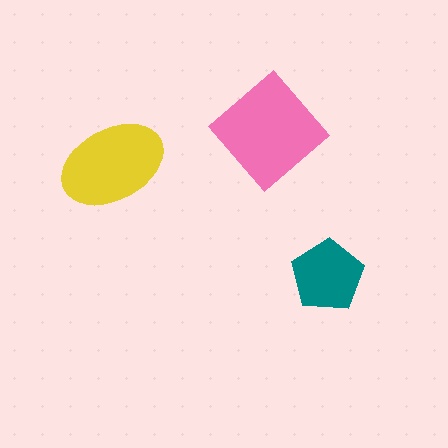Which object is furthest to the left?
The yellow ellipse is leftmost.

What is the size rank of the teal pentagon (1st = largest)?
3rd.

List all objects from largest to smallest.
The pink diamond, the yellow ellipse, the teal pentagon.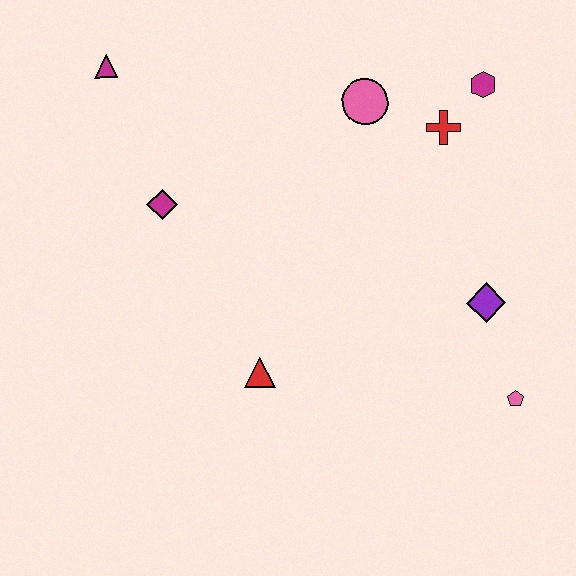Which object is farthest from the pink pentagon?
The magenta triangle is farthest from the pink pentagon.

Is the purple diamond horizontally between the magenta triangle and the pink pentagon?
Yes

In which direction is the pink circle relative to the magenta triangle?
The pink circle is to the right of the magenta triangle.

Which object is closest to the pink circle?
The red cross is closest to the pink circle.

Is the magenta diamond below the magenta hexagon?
Yes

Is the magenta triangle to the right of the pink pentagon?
No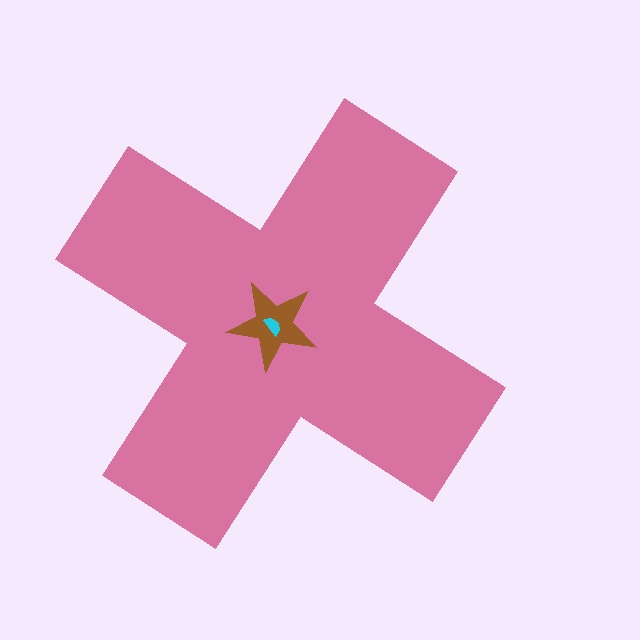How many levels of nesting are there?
3.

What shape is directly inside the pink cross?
The brown star.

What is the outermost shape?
The pink cross.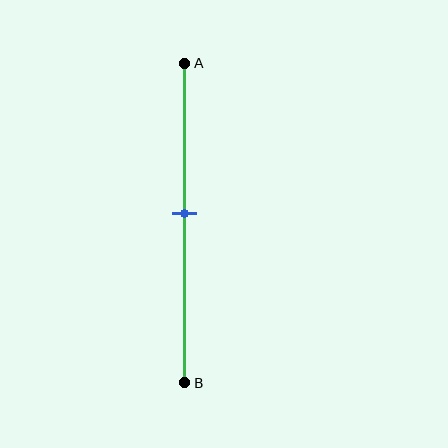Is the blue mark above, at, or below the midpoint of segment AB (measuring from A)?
The blue mark is above the midpoint of segment AB.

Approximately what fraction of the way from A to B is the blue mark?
The blue mark is approximately 45% of the way from A to B.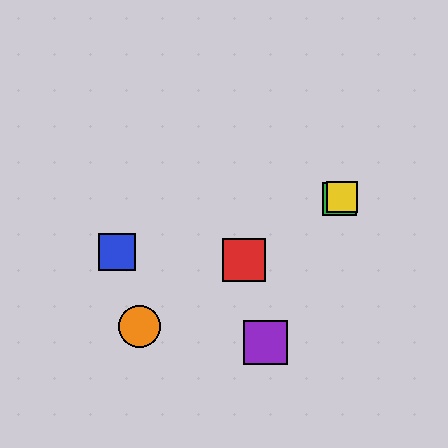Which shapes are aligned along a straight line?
The red square, the green square, the yellow square, the orange circle are aligned along a straight line.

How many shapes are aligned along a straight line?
4 shapes (the red square, the green square, the yellow square, the orange circle) are aligned along a straight line.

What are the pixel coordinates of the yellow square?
The yellow square is at (342, 197).